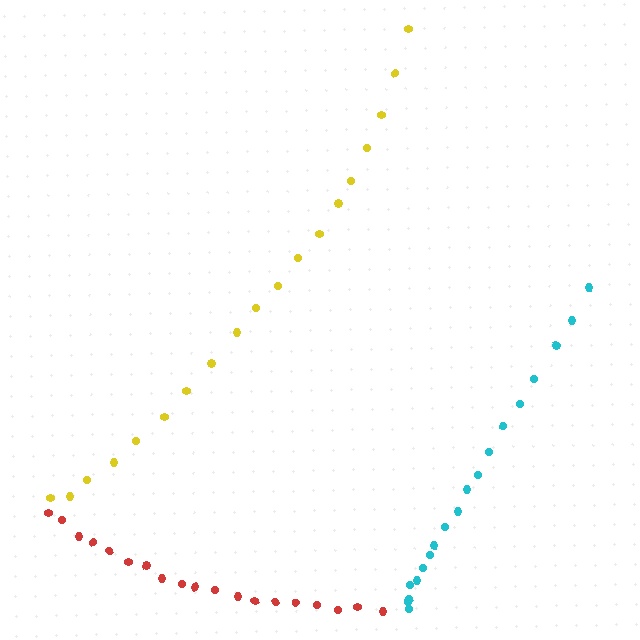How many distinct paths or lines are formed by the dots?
There are 3 distinct paths.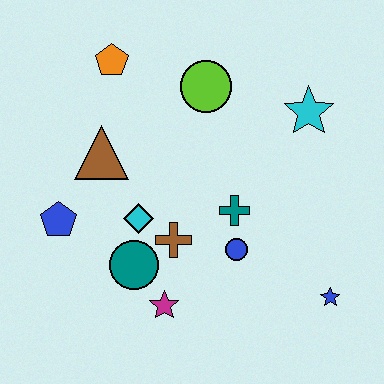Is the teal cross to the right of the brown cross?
Yes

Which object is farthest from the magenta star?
The orange pentagon is farthest from the magenta star.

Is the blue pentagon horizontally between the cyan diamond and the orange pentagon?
No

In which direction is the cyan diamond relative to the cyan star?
The cyan diamond is to the left of the cyan star.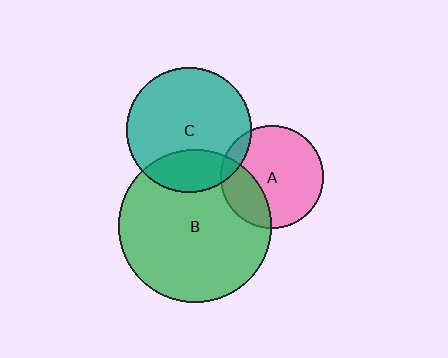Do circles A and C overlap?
Yes.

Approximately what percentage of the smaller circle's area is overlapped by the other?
Approximately 10%.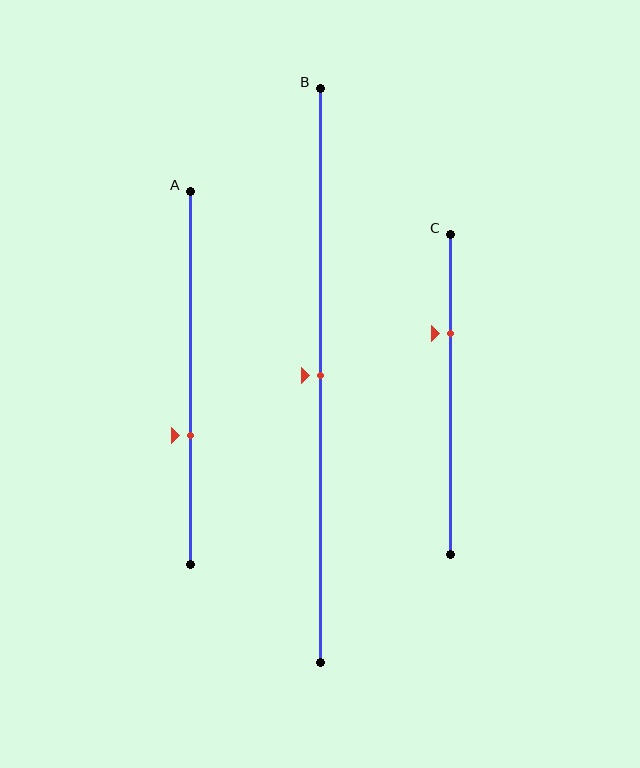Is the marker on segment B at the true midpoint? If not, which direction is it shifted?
Yes, the marker on segment B is at the true midpoint.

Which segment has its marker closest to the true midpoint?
Segment B has its marker closest to the true midpoint.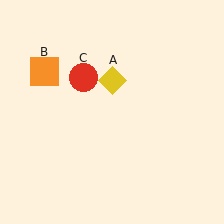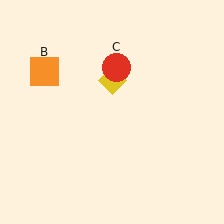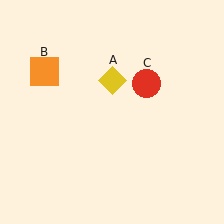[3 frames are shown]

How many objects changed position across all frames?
1 object changed position: red circle (object C).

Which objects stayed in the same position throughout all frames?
Yellow diamond (object A) and orange square (object B) remained stationary.